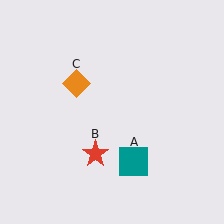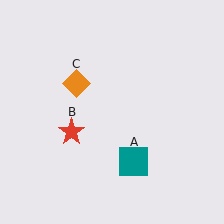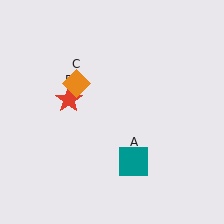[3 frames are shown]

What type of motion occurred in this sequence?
The red star (object B) rotated clockwise around the center of the scene.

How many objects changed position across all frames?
1 object changed position: red star (object B).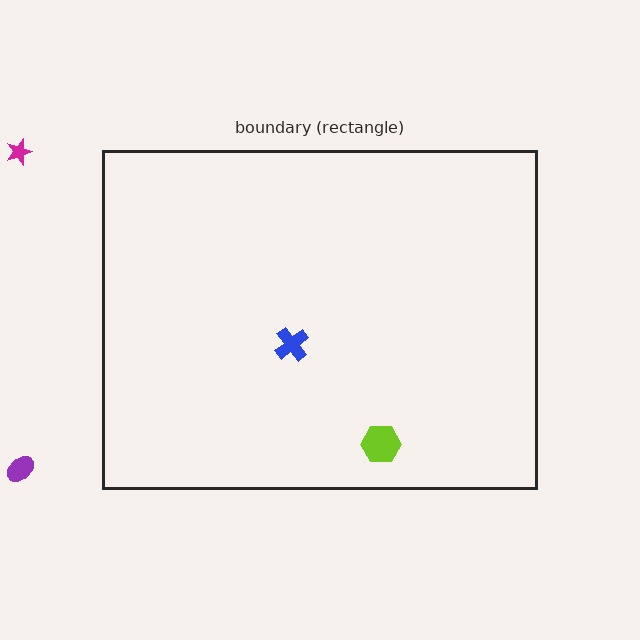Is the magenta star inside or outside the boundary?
Outside.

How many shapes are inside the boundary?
2 inside, 2 outside.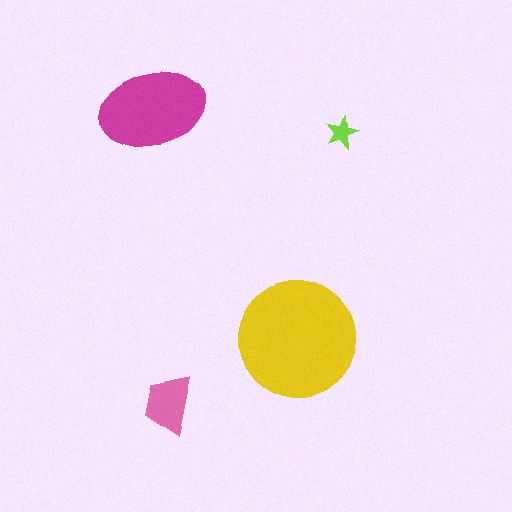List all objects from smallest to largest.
The lime star, the pink trapezoid, the magenta ellipse, the yellow circle.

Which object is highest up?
The magenta ellipse is topmost.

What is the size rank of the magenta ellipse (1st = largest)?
2nd.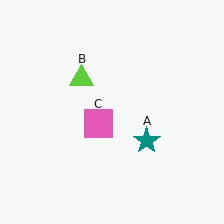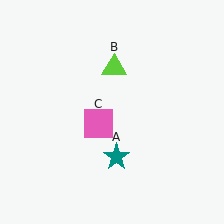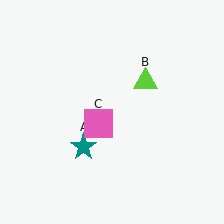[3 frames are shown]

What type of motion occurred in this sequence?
The teal star (object A), lime triangle (object B) rotated clockwise around the center of the scene.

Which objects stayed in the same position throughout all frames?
Pink square (object C) remained stationary.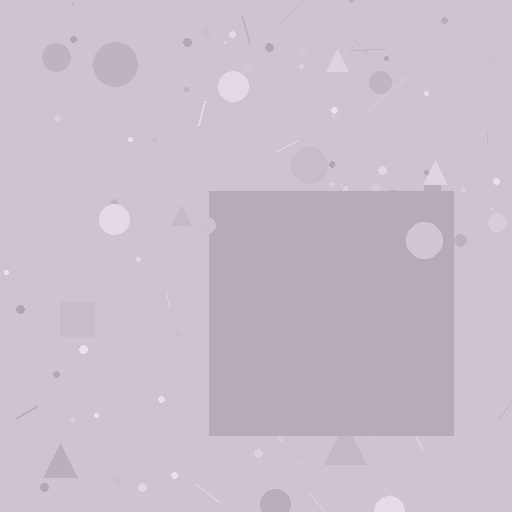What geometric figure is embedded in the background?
A square is embedded in the background.